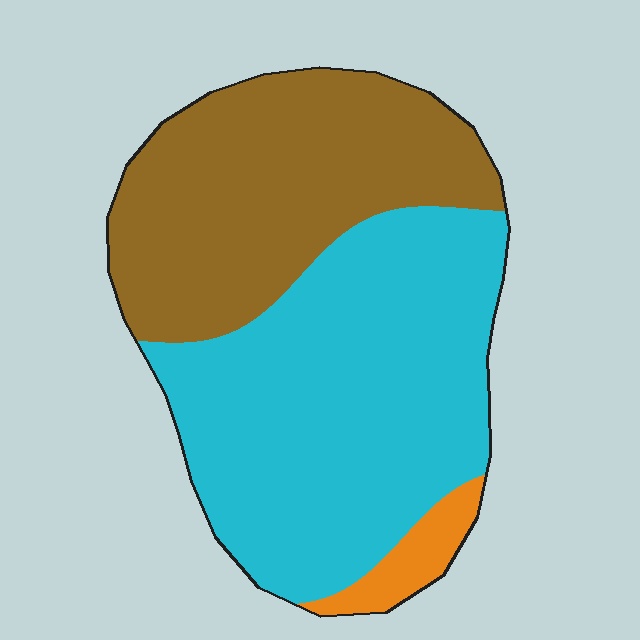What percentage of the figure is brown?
Brown covers roughly 40% of the figure.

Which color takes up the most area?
Cyan, at roughly 55%.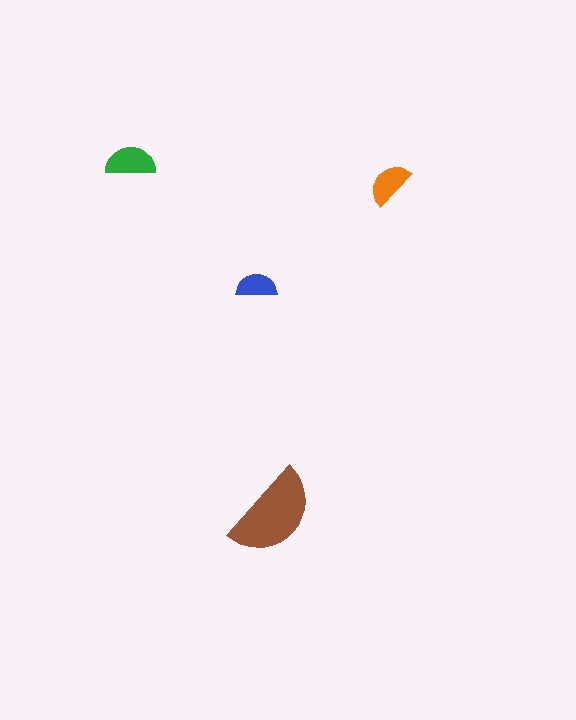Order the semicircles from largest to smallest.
the brown one, the green one, the orange one, the blue one.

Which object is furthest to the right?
The orange semicircle is rightmost.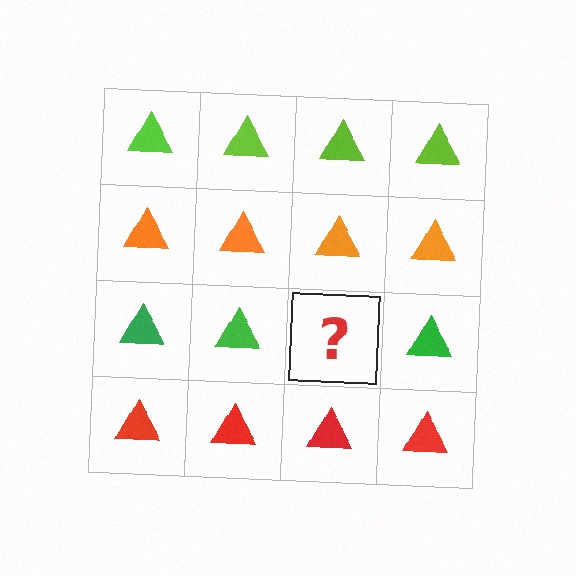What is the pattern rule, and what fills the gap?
The rule is that each row has a consistent color. The gap should be filled with a green triangle.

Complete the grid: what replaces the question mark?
The question mark should be replaced with a green triangle.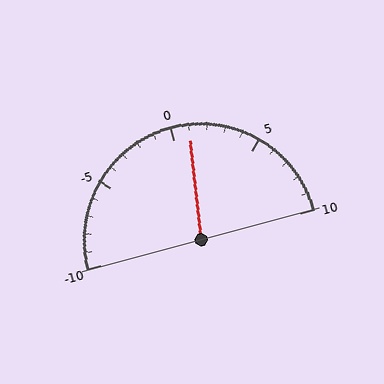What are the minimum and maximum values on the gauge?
The gauge ranges from -10 to 10.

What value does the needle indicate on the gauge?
The needle indicates approximately 1.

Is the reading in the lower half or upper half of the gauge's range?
The reading is in the upper half of the range (-10 to 10).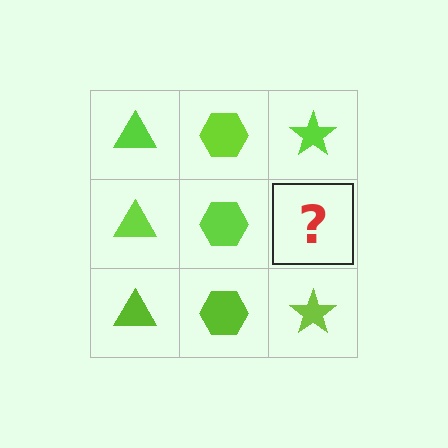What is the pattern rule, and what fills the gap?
The rule is that each column has a consistent shape. The gap should be filled with a lime star.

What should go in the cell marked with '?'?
The missing cell should contain a lime star.